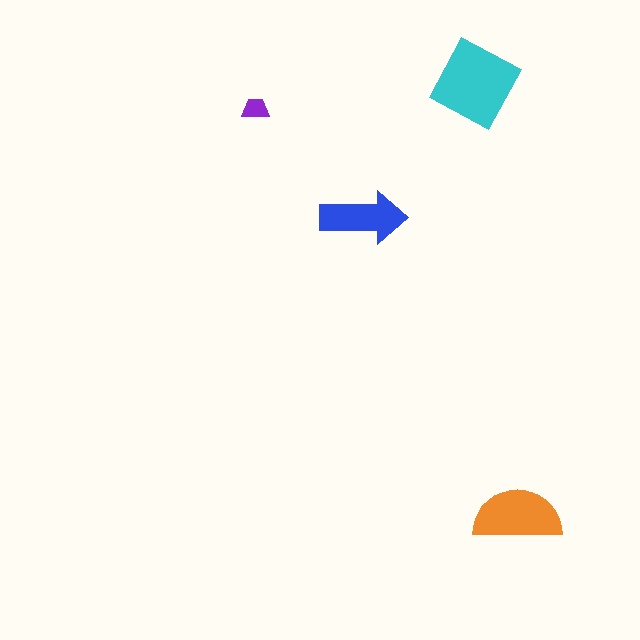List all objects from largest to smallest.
The cyan square, the orange semicircle, the blue arrow, the purple trapezoid.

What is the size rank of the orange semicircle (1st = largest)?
2nd.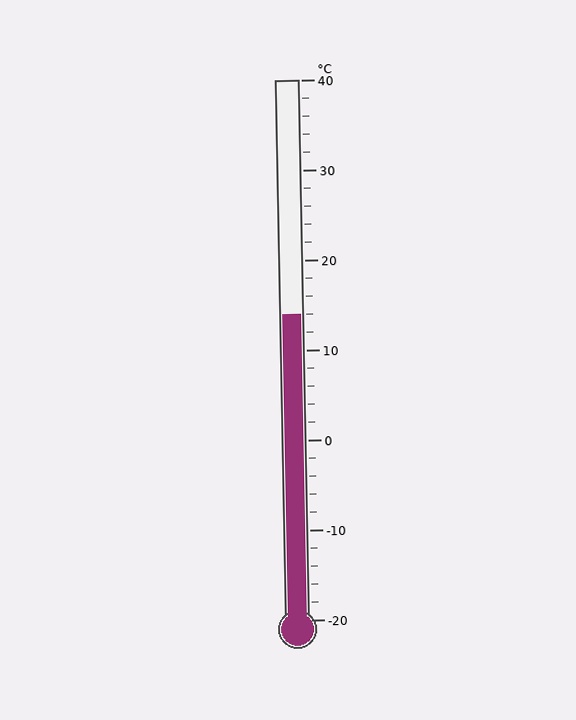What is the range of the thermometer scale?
The thermometer scale ranges from -20°C to 40°C.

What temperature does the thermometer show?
The thermometer shows approximately 14°C.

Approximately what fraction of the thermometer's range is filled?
The thermometer is filled to approximately 55% of its range.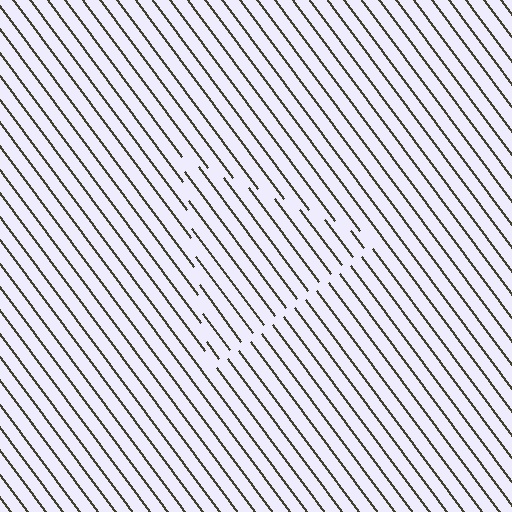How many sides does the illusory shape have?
3 sides — the line-ends trace a triangle.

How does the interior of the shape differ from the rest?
The interior of the shape contains the same grating, shifted by half a period — the contour is defined by the phase discontinuity where line-ends from the inner and outer gratings abut.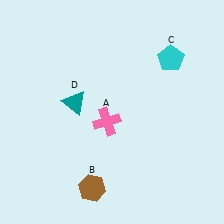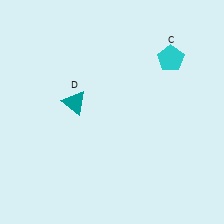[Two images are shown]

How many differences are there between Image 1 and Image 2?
There are 2 differences between the two images.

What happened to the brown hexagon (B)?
The brown hexagon (B) was removed in Image 2. It was in the bottom-left area of Image 1.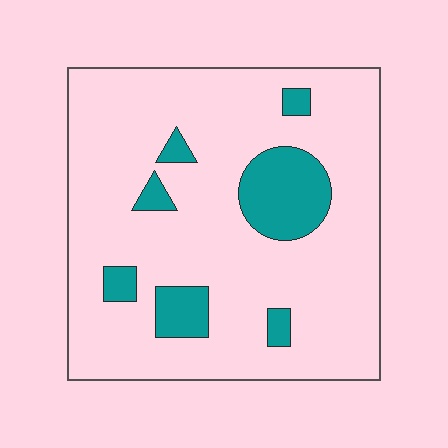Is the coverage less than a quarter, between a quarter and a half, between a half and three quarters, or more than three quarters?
Less than a quarter.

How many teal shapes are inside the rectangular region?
7.